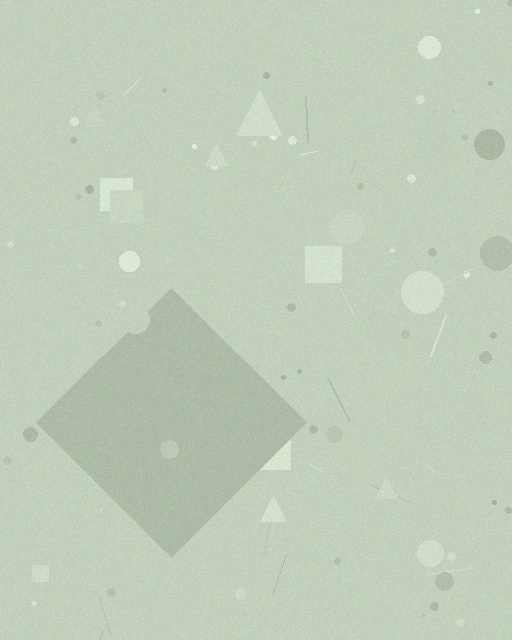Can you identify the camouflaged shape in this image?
The camouflaged shape is a diamond.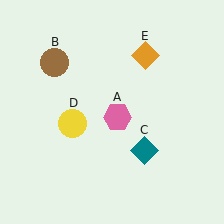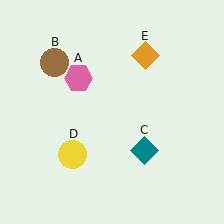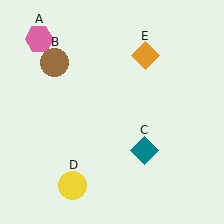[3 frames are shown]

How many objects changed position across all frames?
2 objects changed position: pink hexagon (object A), yellow circle (object D).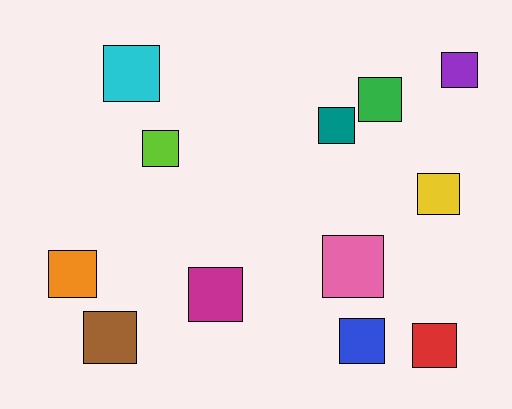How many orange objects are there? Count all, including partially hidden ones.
There is 1 orange object.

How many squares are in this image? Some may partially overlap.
There are 12 squares.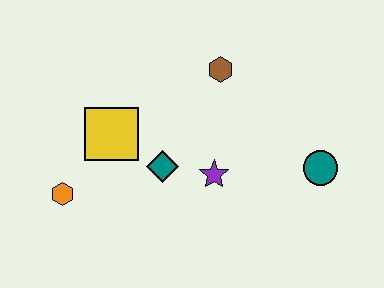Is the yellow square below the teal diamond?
No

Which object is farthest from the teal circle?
The orange hexagon is farthest from the teal circle.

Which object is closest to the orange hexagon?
The yellow square is closest to the orange hexagon.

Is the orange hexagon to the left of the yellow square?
Yes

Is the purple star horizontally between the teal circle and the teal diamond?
Yes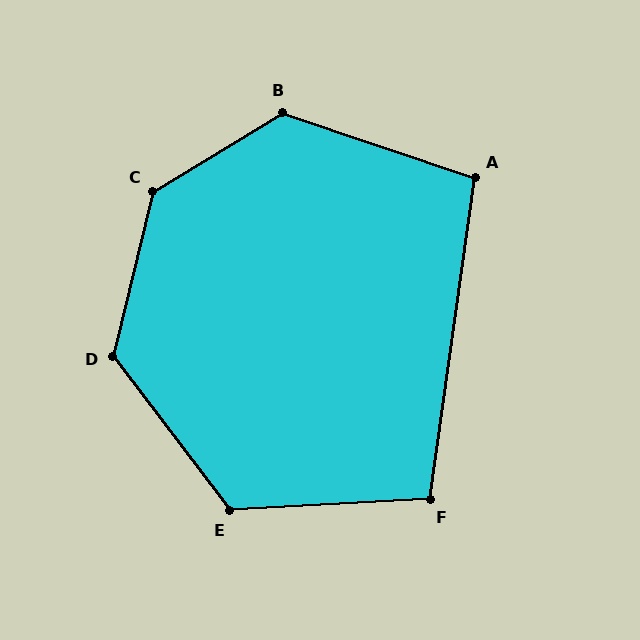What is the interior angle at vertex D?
Approximately 129 degrees (obtuse).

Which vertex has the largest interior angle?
C, at approximately 135 degrees.